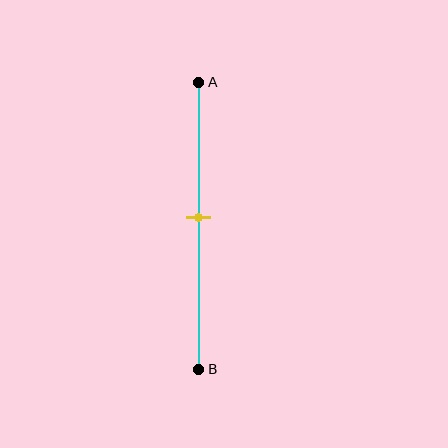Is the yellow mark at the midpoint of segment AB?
Yes, the mark is approximately at the midpoint.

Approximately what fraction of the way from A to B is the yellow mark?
The yellow mark is approximately 45% of the way from A to B.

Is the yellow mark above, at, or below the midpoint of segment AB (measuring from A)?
The yellow mark is approximately at the midpoint of segment AB.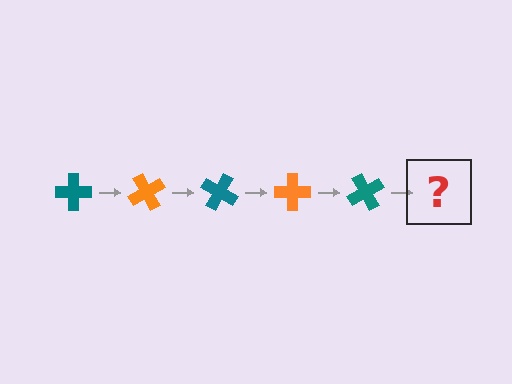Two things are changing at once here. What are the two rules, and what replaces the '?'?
The two rules are that it rotates 60 degrees each step and the color cycles through teal and orange. The '?' should be an orange cross, rotated 300 degrees from the start.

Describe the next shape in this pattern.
It should be an orange cross, rotated 300 degrees from the start.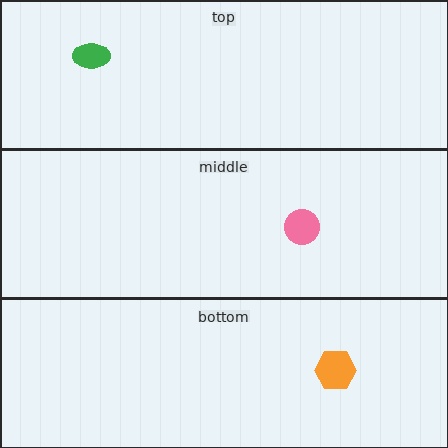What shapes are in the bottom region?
The orange hexagon.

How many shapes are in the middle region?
1.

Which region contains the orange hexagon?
The bottom region.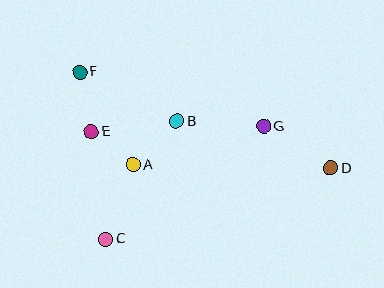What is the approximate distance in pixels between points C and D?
The distance between C and D is approximately 235 pixels.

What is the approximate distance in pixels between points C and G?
The distance between C and G is approximately 194 pixels.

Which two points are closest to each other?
Points A and E are closest to each other.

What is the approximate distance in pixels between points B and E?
The distance between B and E is approximately 86 pixels.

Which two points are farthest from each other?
Points D and F are farthest from each other.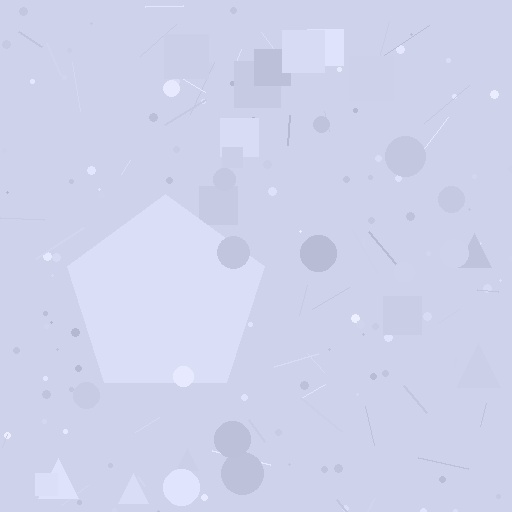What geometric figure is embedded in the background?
A pentagon is embedded in the background.